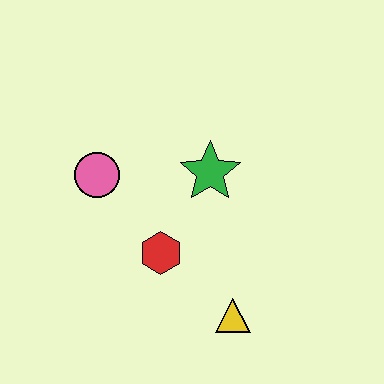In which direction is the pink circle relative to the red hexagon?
The pink circle is above the red hexagon.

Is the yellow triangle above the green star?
No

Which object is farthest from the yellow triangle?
The pink circle is farthest from the yellow triangle.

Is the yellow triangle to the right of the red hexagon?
Yes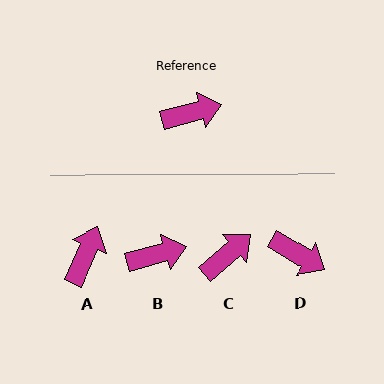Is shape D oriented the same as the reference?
No, it is off by about 46 degrees.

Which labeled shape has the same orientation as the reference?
B.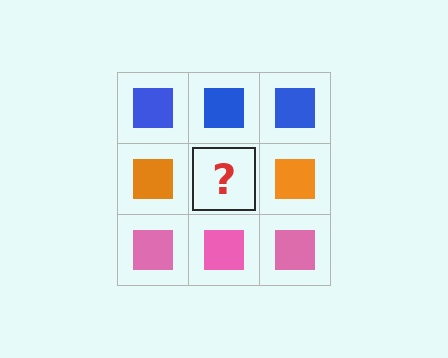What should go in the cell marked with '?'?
The missing cell should contain an orange square.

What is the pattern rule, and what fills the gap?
The rule is that each row has a consistent color. The gap should be filled with an orange square.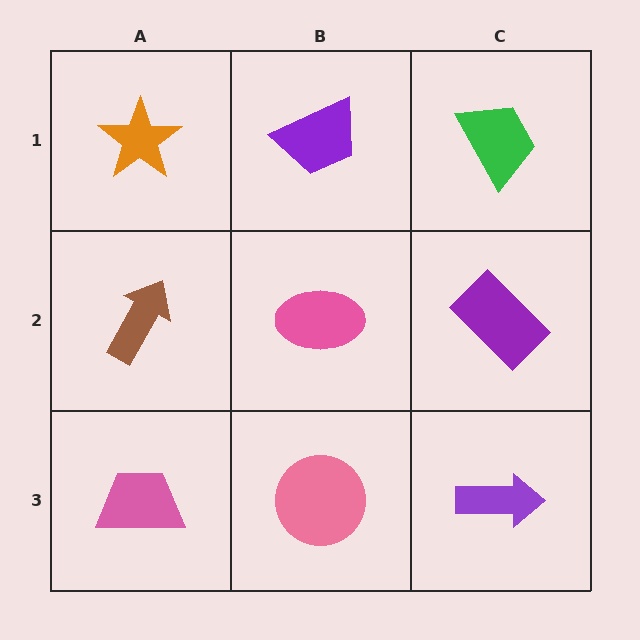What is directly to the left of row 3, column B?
A pink trapezoid.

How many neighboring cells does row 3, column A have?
2.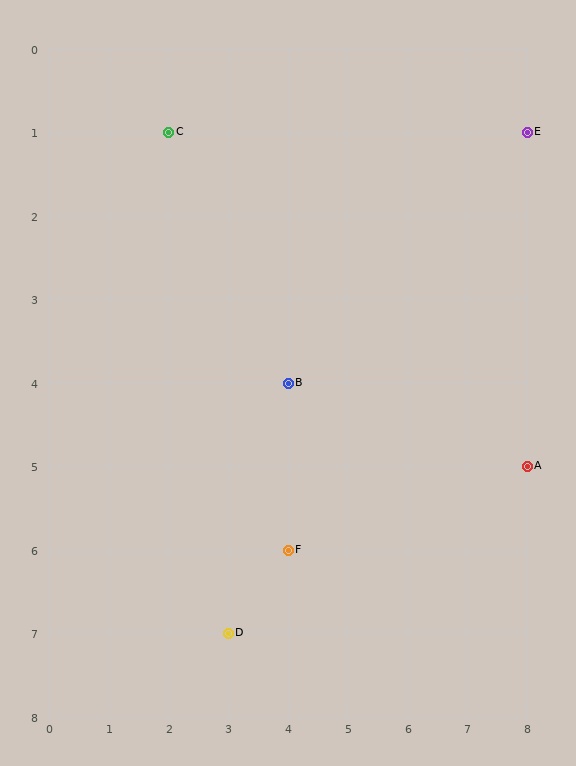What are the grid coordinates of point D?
Point D is at grid coordinates (3, 7).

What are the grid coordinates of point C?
Point C is at grid coordinates (2, 1).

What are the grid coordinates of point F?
Point F is at grid coordinates (4, 6).